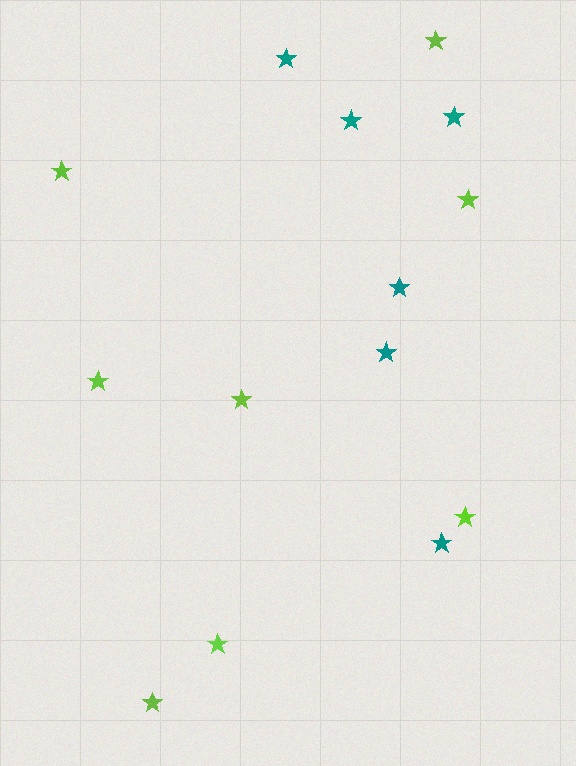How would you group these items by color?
There are 2 groups: one group of teal stars (6) and one group of lime stars (8).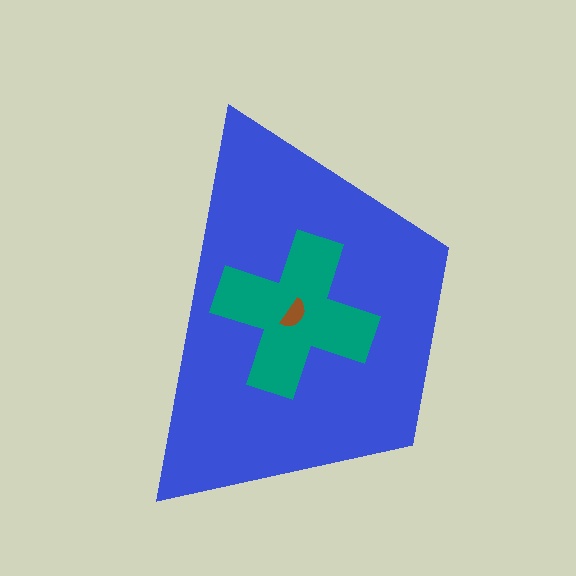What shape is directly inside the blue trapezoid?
The teal cross.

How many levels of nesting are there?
3.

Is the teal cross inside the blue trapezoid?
Yes.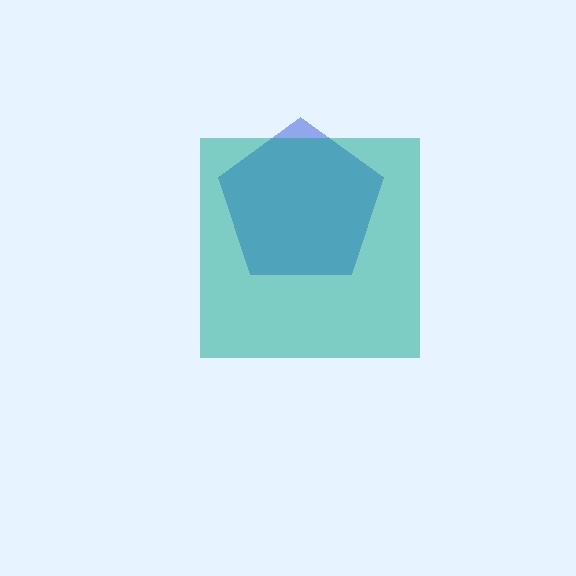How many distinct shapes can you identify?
There are 2 distinct shapes: a blue pentagon, a teal square.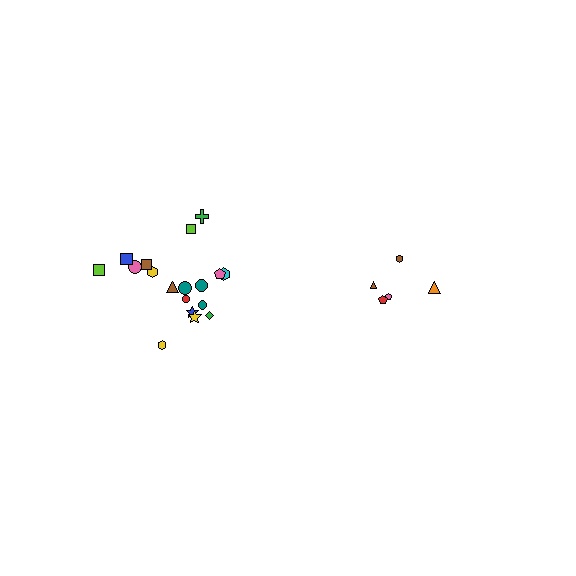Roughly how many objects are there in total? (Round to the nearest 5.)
Roughly 25 objects in total.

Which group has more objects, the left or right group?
The left group.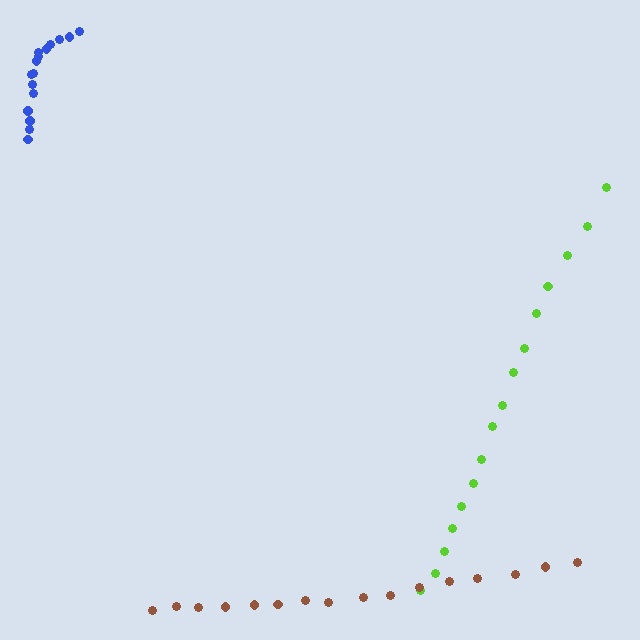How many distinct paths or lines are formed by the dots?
There are 3 distinct paths.